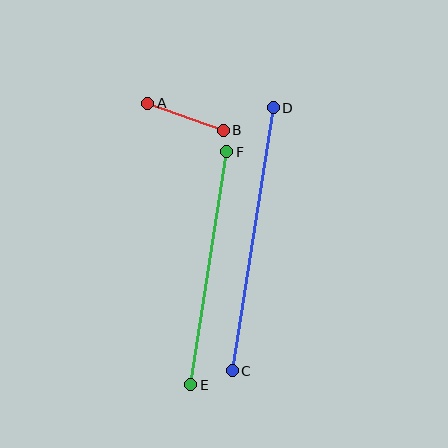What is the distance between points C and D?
The distance is approximately 266 pixels.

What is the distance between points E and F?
The distance is approximately 236 pixels.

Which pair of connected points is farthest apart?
Points C and D are farthest apart.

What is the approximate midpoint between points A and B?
The midpoint is at approximately (186, 117) pixels.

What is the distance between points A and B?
The distance is approximately 81 pixels.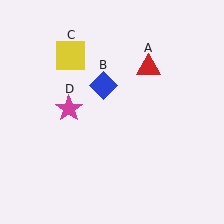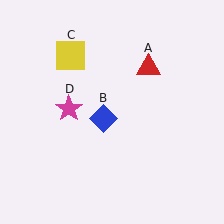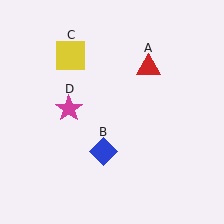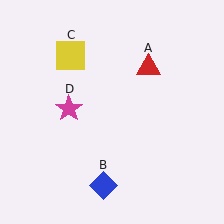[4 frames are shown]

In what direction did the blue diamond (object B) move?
The blue diamond (object B) moved down.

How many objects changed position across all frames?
1 object changed position: blue diamond (object B).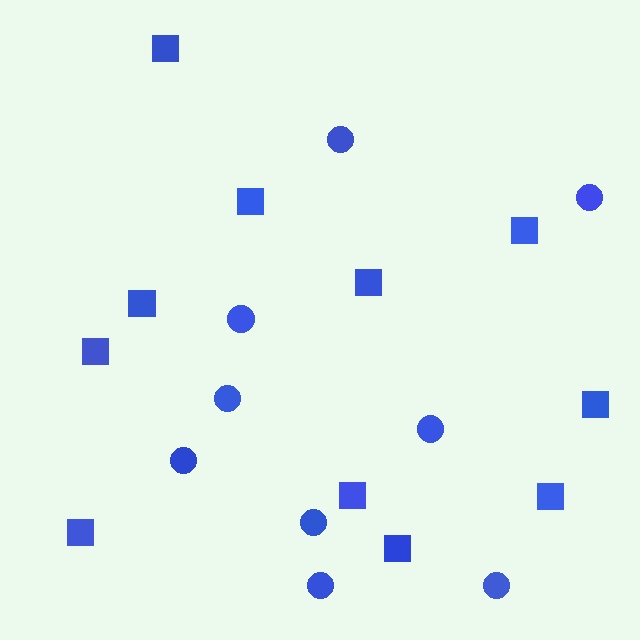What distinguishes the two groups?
There are 2 groups: one group of circles (9) and one group of squares (11).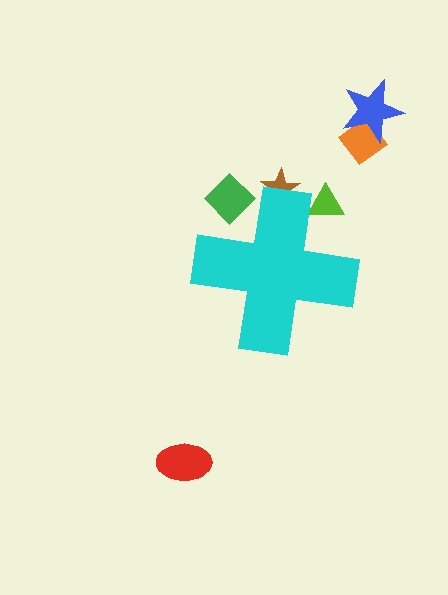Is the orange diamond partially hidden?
No, the orange diamond is fully visible.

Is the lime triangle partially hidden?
Yes, the lime triangle is partially hidden behind the cyan cross.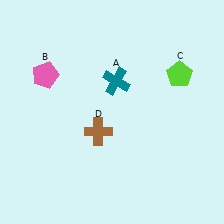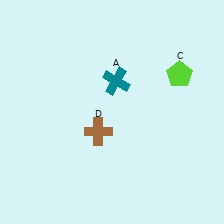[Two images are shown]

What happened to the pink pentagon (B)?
The pink pentagon (B) was removed in Image 2. It was in the top-left area of Image 1.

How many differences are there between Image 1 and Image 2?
There is 1 difference between the two images.